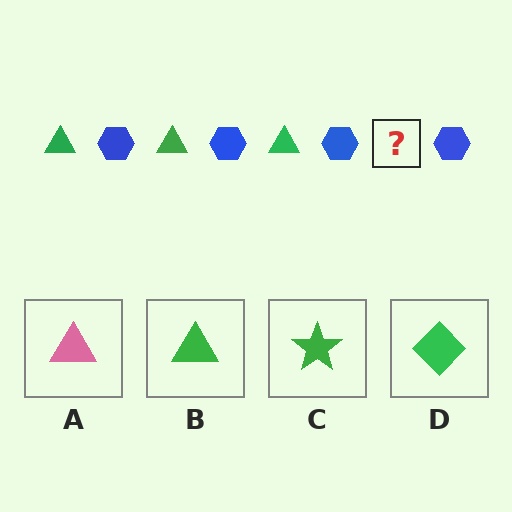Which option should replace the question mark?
Option B.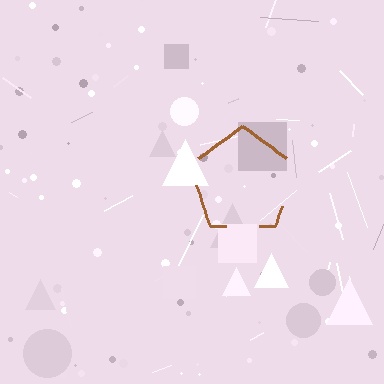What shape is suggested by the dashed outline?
The dashed outline suggests a pentagon.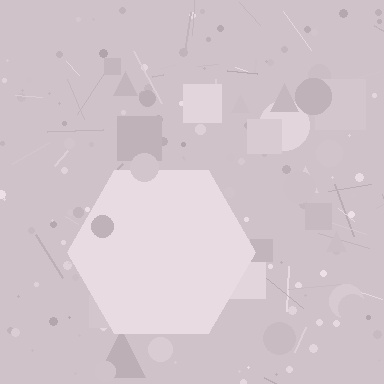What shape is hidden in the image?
A hexagon is hidden in the image.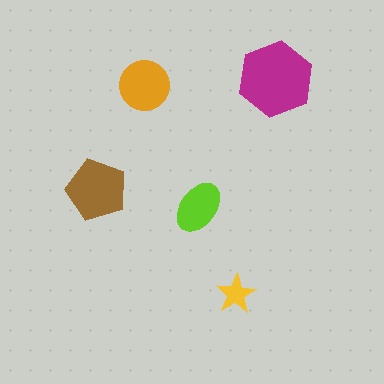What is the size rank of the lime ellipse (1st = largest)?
4th.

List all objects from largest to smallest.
The magenta hexagon, the brown pentagon, the orange circle, the lime ellipse, the yellow star.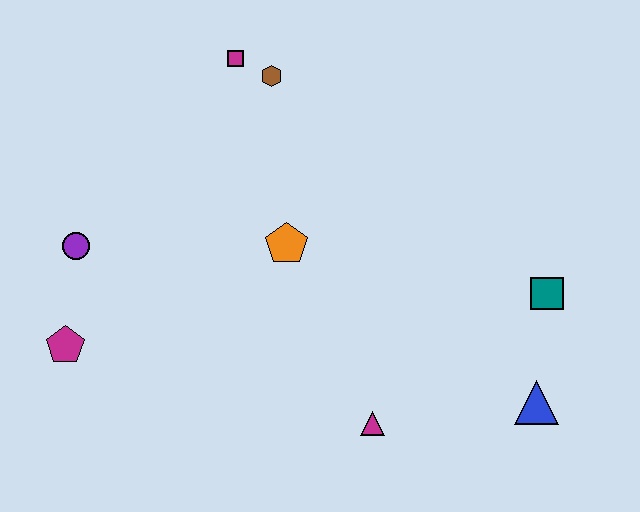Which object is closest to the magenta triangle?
The blue triangle is closest to the magenta triangle.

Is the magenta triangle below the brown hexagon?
Yes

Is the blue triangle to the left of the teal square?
Yes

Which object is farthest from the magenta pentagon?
The teal square is farthest from the magenta pentagon.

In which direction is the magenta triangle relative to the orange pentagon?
The magenta triangle is below the orange pentagon.